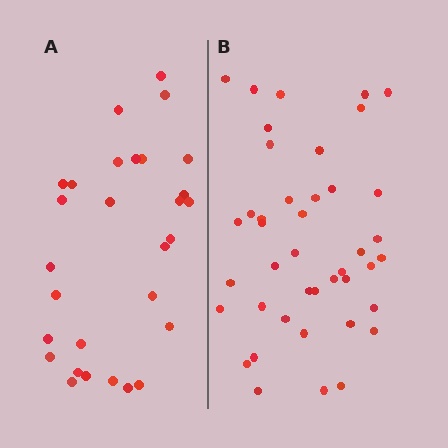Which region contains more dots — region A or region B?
Region B (the right region) has more dots.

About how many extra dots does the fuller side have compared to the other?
Region B has approximately 15 more dots than region A.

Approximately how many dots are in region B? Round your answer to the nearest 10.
About 40 dots. (The exact count is 42, which rounds to 40.)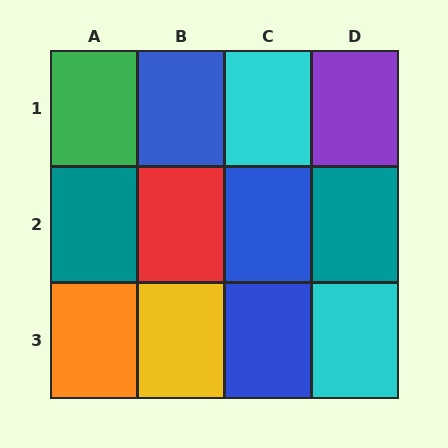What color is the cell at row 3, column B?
Yellow.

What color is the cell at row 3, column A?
Orange.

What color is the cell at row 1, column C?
Cyan.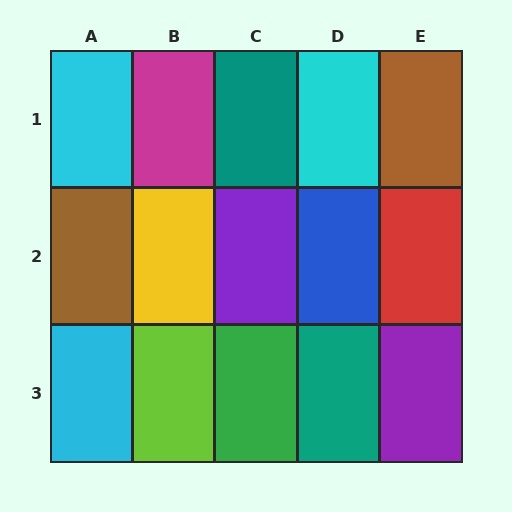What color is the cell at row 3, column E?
Purple.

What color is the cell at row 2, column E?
Red.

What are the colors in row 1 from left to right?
Cyan, magenta, teal, cyan, brown.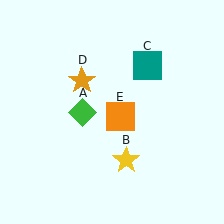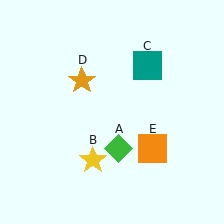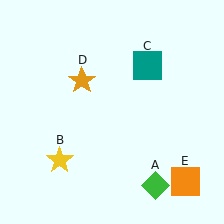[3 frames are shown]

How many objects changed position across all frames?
3 objects changed position: green diamond (object A), yellow star (object B), orange square (object E).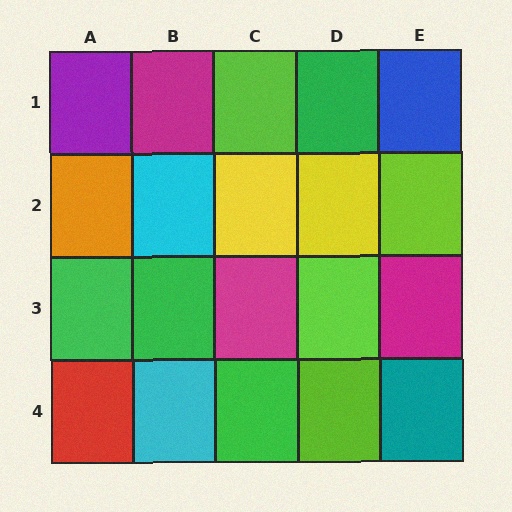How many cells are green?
4 cells are green.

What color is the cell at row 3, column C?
Magenta.